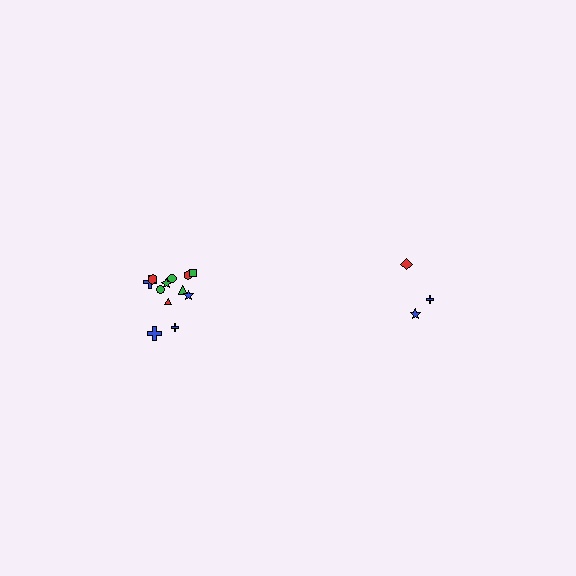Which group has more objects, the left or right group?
The left group.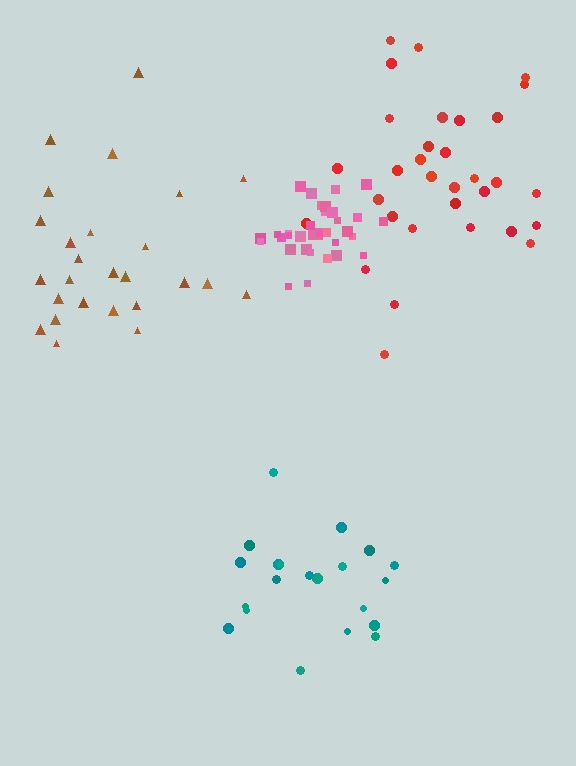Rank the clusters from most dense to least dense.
pink, teal, red, brown.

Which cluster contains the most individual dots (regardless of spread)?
Pink (35).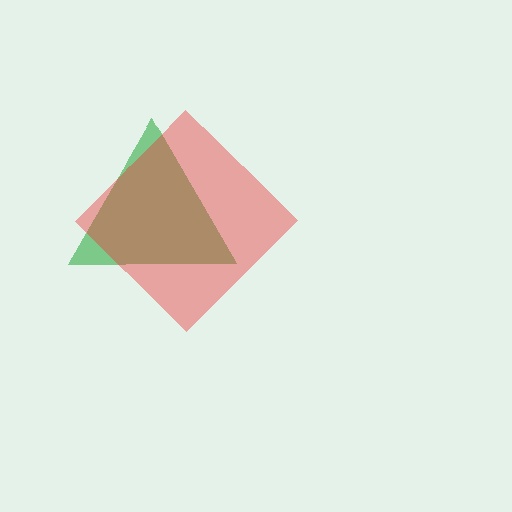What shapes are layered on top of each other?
The layered shapes are: a green triangle, a red diamond.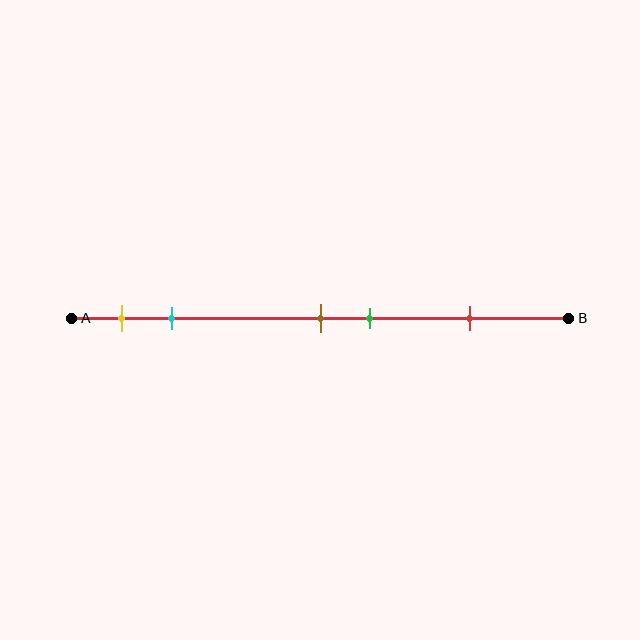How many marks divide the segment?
There are 5 marks dividing the segment.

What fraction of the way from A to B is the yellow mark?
The yellow mark is approximately 10% (0.1) of the way from A to B.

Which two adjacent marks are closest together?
The brown and green marks are the closest adjacent pair.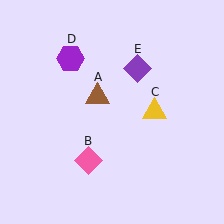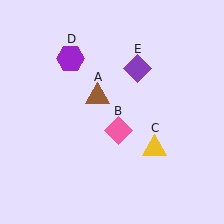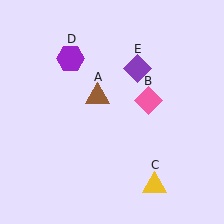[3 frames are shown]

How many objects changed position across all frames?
2 objects changed position: pink diamond (object B), yellow triangle (object C).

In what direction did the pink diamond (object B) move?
The pink diamond (object B) moved up and to the right.